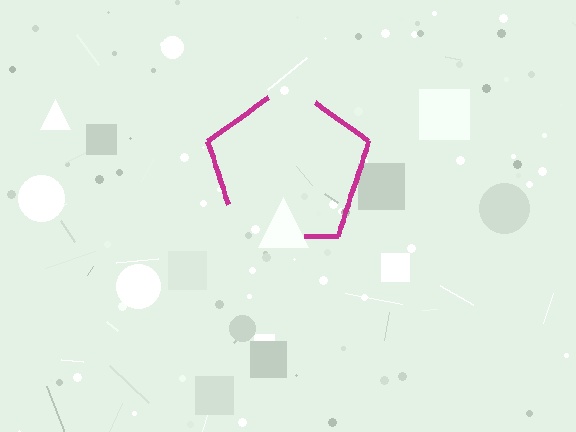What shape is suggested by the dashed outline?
The dashed outline suggests a pentagon.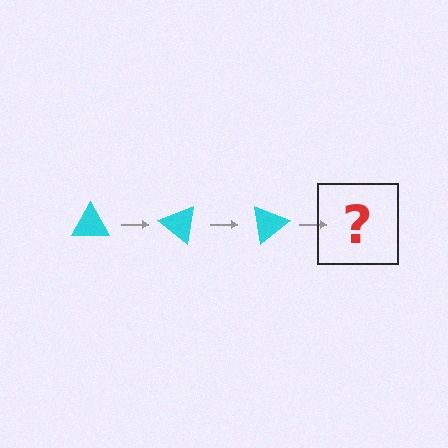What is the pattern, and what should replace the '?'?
The pattern is that the triangle rotates 40 degrees each step. The '?' should be a cyan triangle rotated 120 degrees.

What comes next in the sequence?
The next element should be a cyan triangle rotated 120 degrees.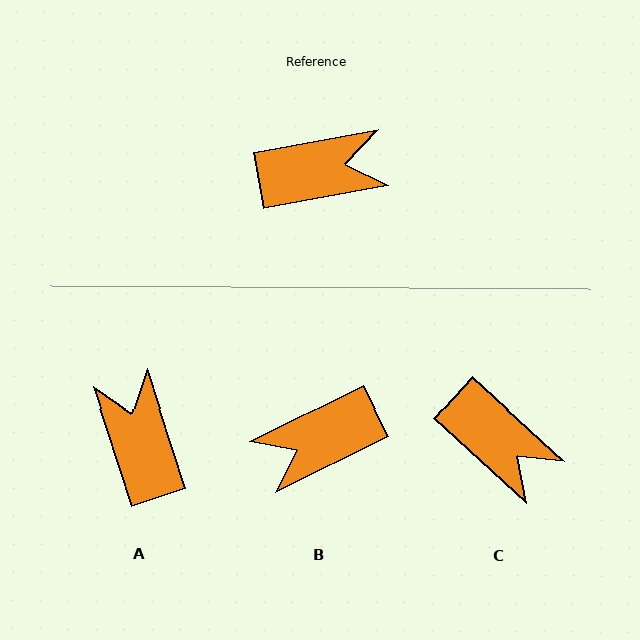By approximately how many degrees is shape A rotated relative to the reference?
Approximately 98 degrees counter-clockwise.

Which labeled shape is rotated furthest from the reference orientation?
B, about 164 degrees away.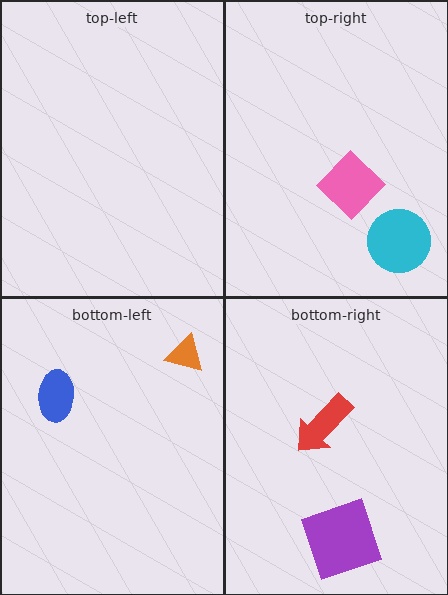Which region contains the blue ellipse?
The bottom-left region.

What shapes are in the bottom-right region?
The purple square, the red arrow.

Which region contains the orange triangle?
The bottom-left region.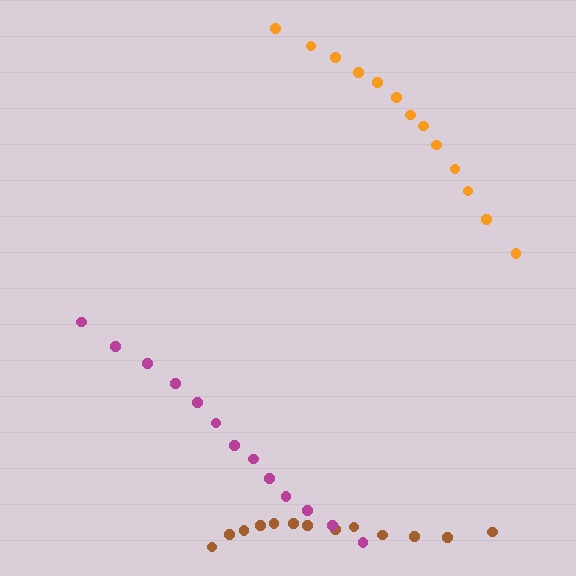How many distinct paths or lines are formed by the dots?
There are 3 distinct paths.